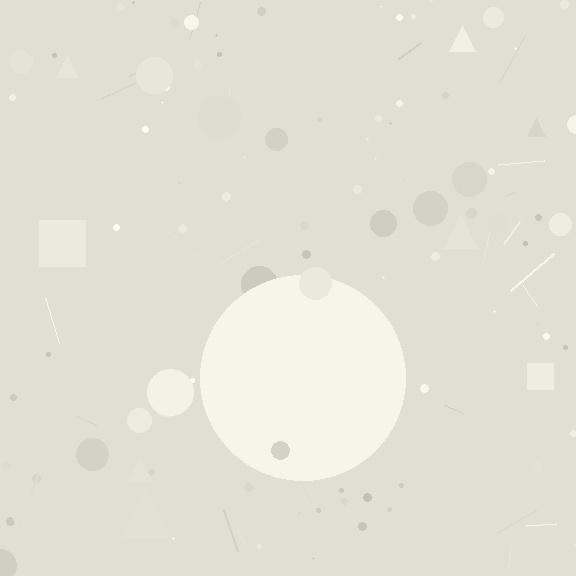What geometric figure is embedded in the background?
A circle is embedded in the background.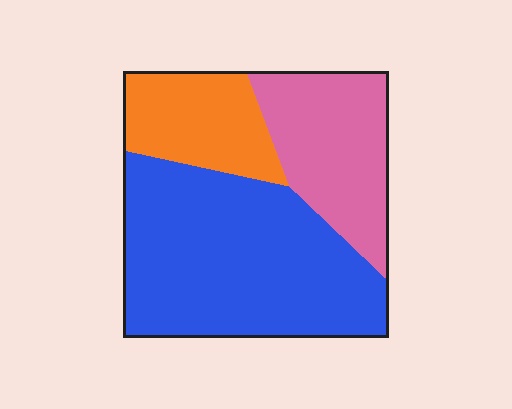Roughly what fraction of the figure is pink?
Pink covers about 25% of the figure.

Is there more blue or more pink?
Blue.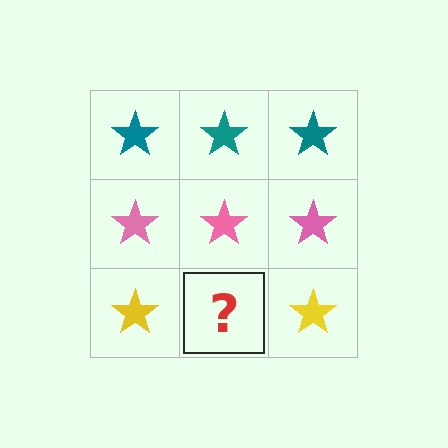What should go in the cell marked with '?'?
The missing cell should contain a yellow star.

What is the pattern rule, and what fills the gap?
The rule is that each row has a consistent color. The gap should be filled with a yellow star.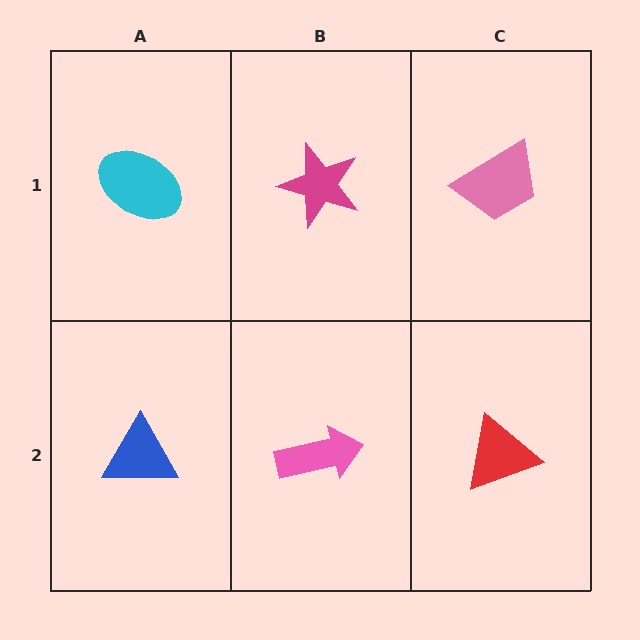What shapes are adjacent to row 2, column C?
A pink trapezoid (row 1, column C), a pink arrow (row 2, column B).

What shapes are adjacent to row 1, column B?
A pink arrow (row 2, column B), a cyan ellipse (row 1, column A), a pink trapezoid (row 1, column C).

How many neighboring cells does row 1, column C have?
2.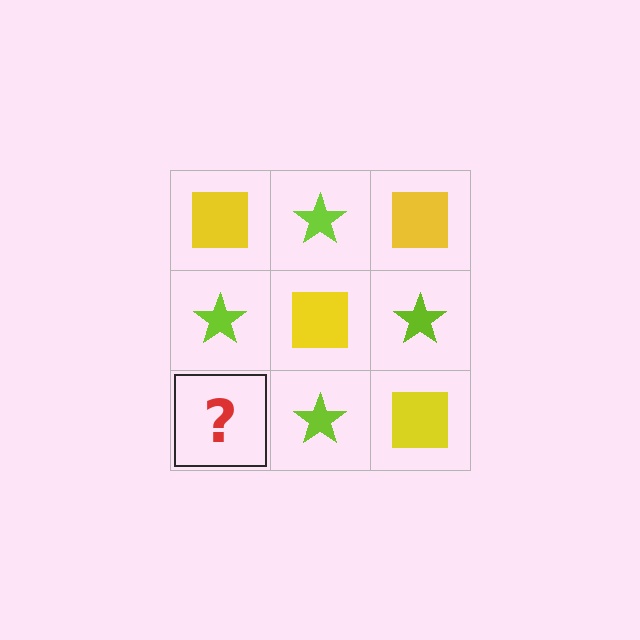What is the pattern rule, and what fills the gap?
The rule is that it alternates yellow square and lime star in a checkerboard pattern. The gap should be filled with a yellow square.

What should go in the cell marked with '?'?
The missing cell should contain a yellow square.